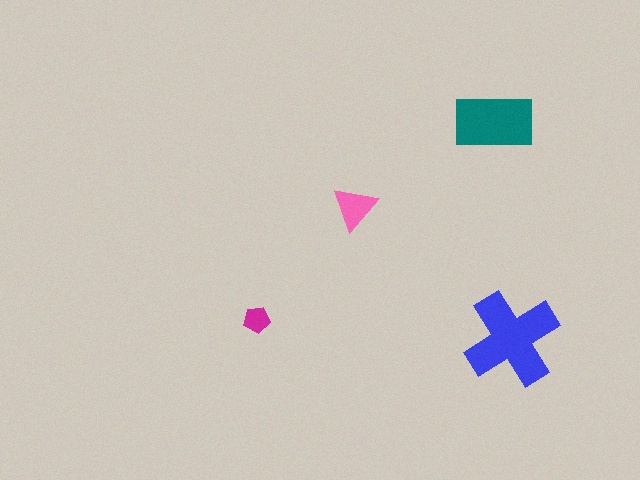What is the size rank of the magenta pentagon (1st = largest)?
4th.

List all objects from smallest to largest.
The magenta pentagon, the pink triangle, the teal rectangle, the blue cross.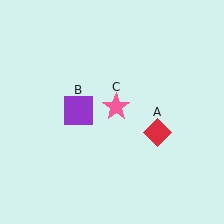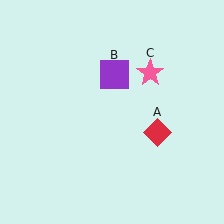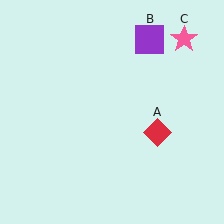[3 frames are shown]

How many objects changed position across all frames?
2 objects changed position: purple square (object B), pink star (object C).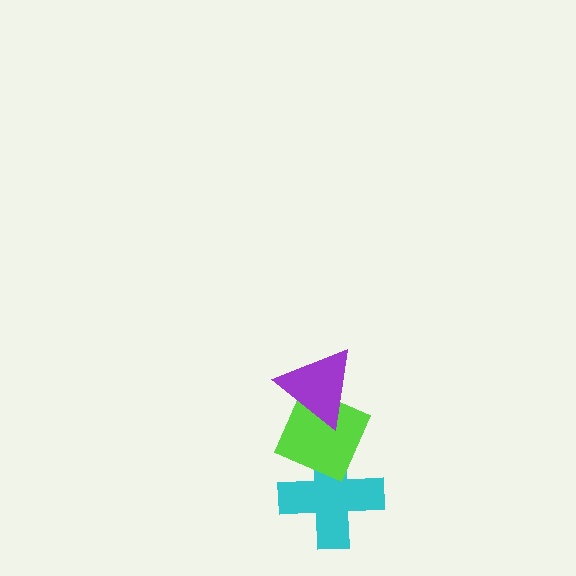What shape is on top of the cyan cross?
The lime diamond is on top of the cyan cross.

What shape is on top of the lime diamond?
The purple triangle is on top of the lime diamond.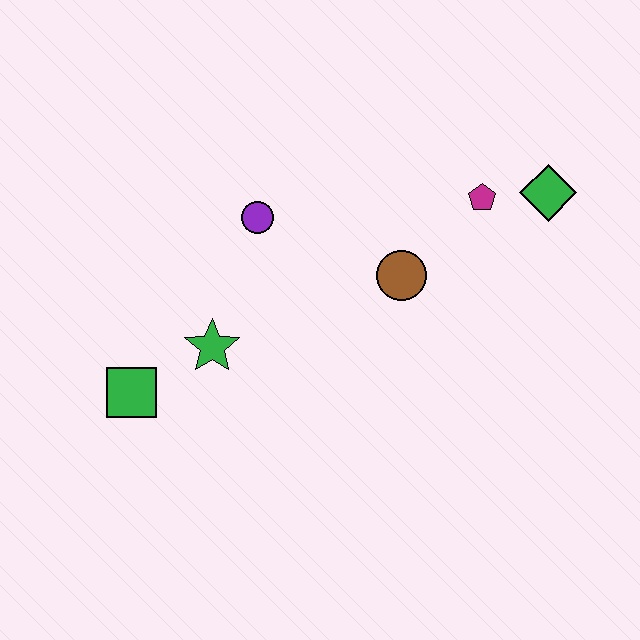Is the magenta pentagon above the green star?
Yes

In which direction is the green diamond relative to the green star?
The green diamond is to the right of the green star.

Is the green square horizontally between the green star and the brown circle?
No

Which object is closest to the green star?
The green square is closest to the green star.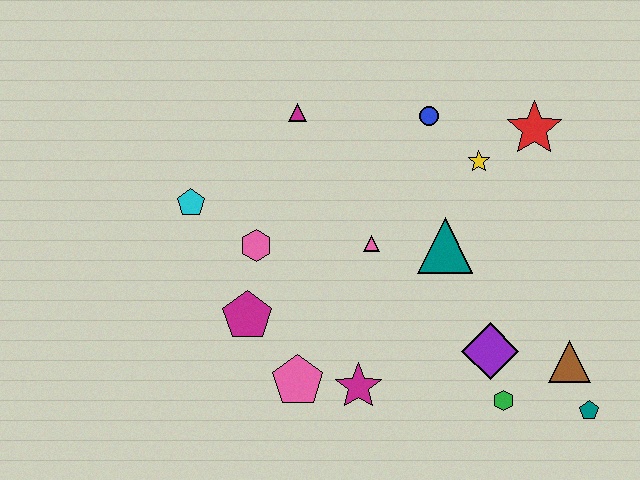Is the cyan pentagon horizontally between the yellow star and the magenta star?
No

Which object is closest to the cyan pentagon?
The pink hexagon is closest to the cyan pentagon.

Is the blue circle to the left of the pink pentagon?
No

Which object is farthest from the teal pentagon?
The cyan pentagon is farthest from the teal pentagon.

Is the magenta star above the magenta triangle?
No